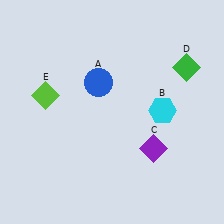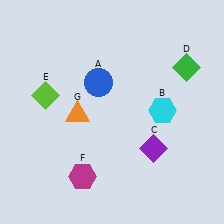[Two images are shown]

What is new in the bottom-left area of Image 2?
An orange triangle (G) was added in the bottom-left area of Image 2.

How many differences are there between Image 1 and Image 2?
There are 2 differences between the two images.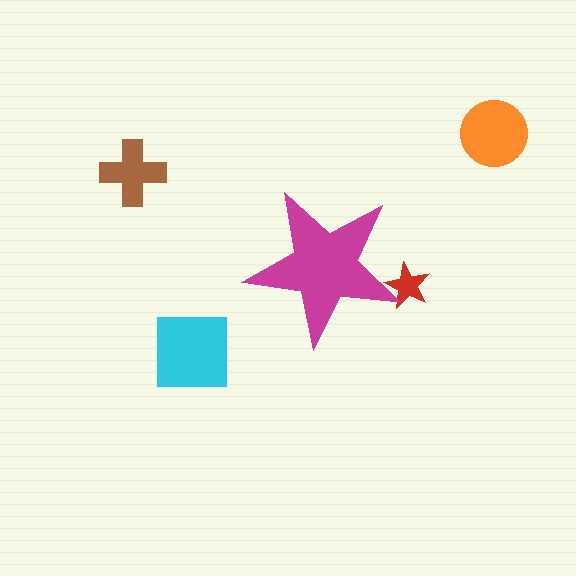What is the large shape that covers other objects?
A magenta star.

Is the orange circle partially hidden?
No, the orange circle is fully visible.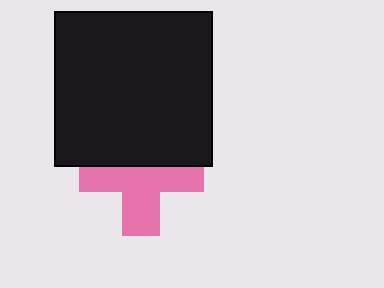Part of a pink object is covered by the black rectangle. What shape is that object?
It is a cross.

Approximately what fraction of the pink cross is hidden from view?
Roughly 42% of the pink cross is hidden behind the black rectangle.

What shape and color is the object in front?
The object in front is a black rectangle.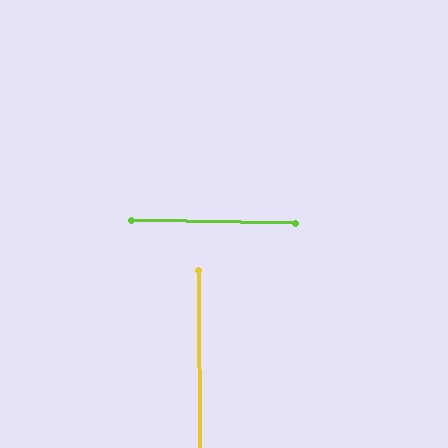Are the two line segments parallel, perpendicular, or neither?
Perpendicular — they meet at approximately 88°.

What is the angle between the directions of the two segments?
Approximately 88 degrees.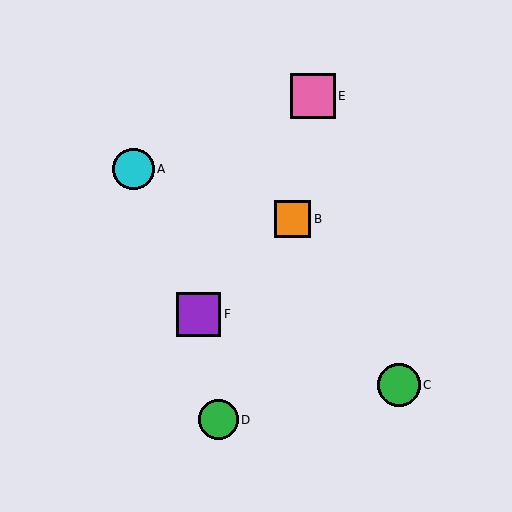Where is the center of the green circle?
The center of the green circle is at (399, 385).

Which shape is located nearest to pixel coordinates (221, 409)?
The green circle (labeled D) at (218, 420) is nearest to that location.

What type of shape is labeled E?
Shape E is a pink square.